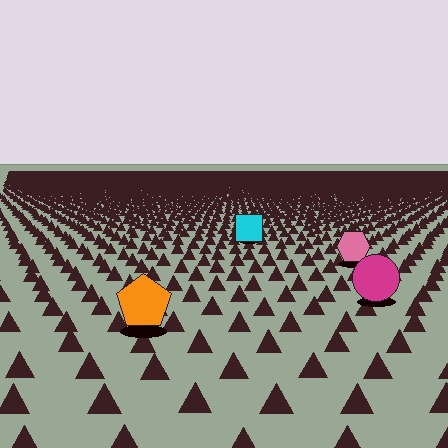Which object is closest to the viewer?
The orange pentagon is closest. The texture marks near it are larger and more spread out.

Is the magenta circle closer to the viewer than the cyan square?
Yes. The magenta circle is closer — you can tell from the texture gradient: the ground texture is coarser near it.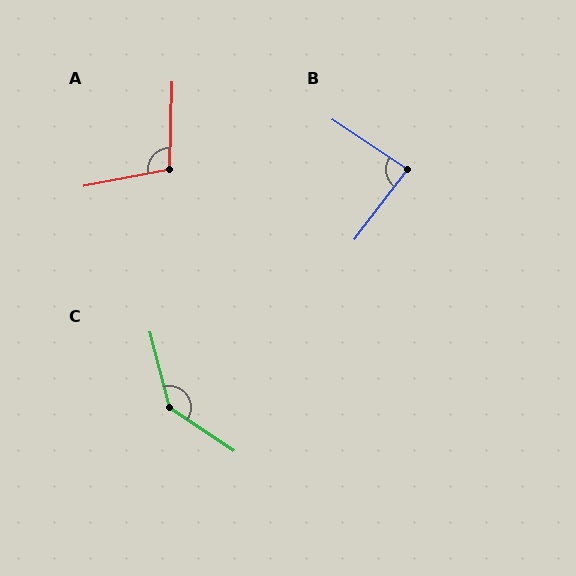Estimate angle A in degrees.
Approximately 103 degrees.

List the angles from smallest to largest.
B (86°), A (103°), C (139°).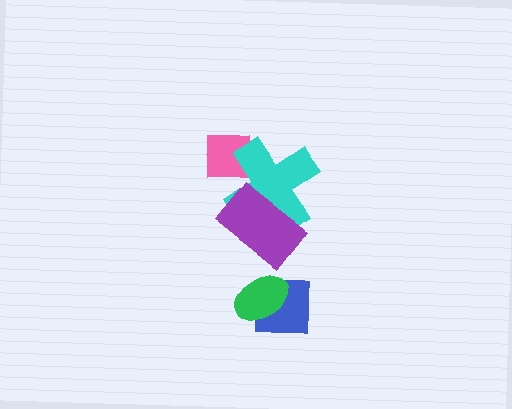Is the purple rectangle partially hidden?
No, no other shape covers it.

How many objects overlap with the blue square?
1 object overlaps with the blue square.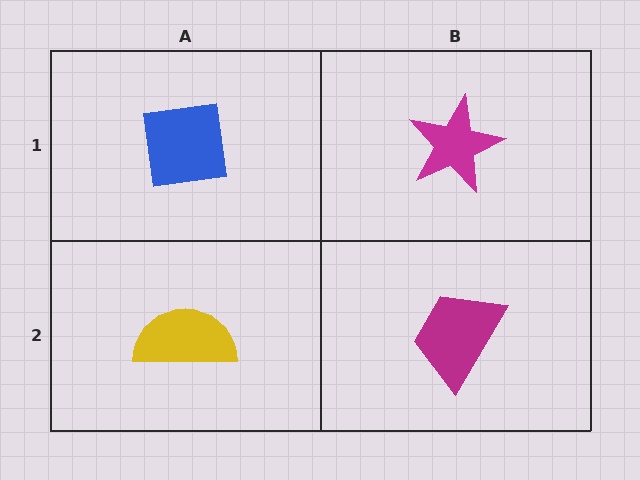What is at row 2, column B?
A magenta trapezoid.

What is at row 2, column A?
A yellow semicircle.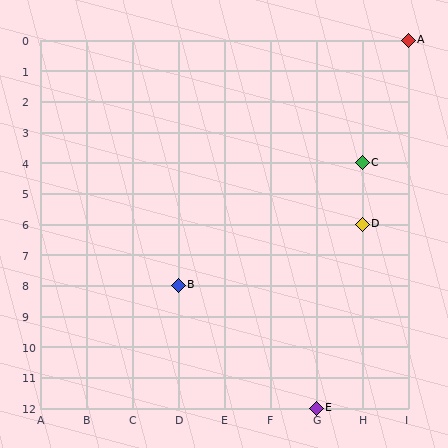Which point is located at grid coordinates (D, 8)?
Point B is at (D, 8).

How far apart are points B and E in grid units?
Points B and E are 3 columns and 4 rows apart (about 5.0 grid units diagonally).